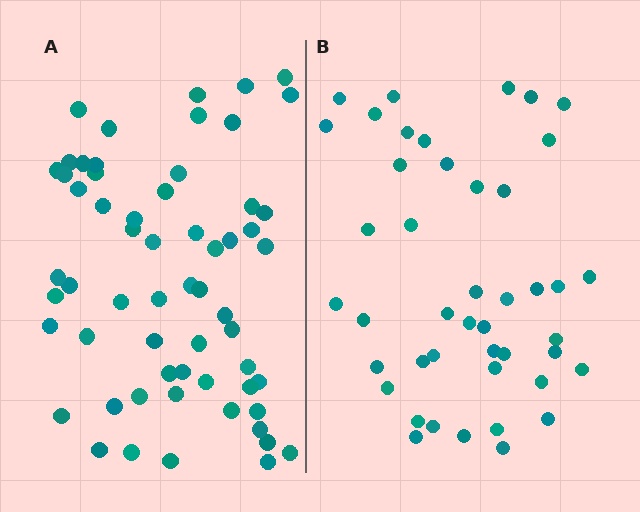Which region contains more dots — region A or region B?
Region A (the left region) has more dots.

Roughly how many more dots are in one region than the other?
Region A has approximately 15 more dots than region B.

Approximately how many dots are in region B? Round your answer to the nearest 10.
About 40 dots. (The exact count is 44, which rounds to 40.)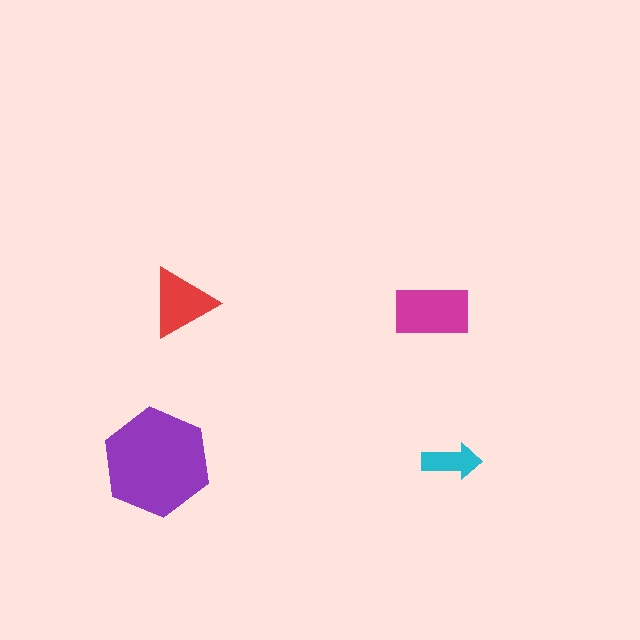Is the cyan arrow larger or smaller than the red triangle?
Smaller.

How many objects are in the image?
There are 4 objects in the image.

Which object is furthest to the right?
The cyan arrow is rightmost.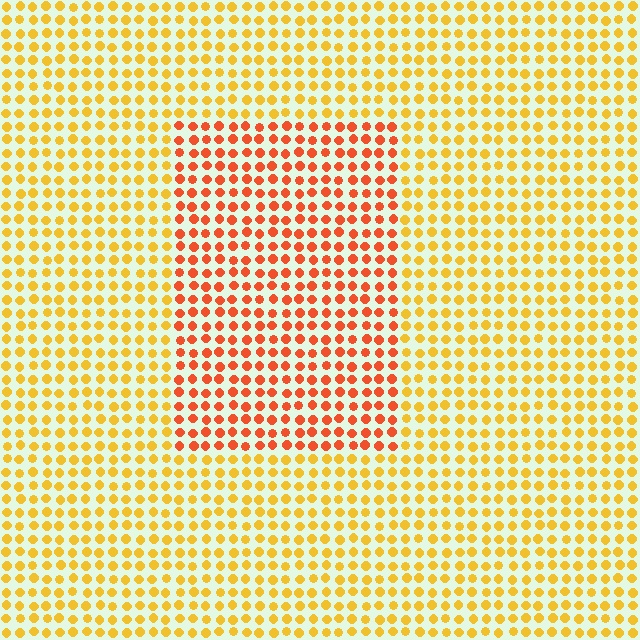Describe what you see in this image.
The image is filled with small yellow elements in a uniform arrangement. A rectangle-shaped region is visible where the elements are tinted to a slightly different hue, forming a subtle color boundary.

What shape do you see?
I see a rectangle.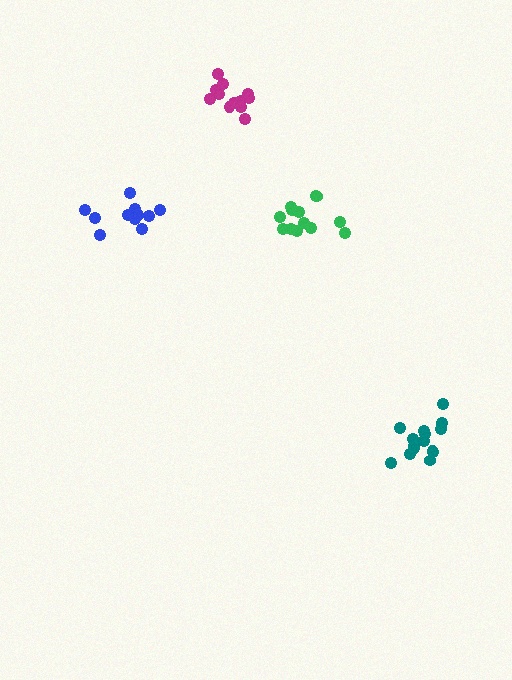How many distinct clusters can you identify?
There are 4 distinct clusters.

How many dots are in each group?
Group 1: 13 dots, Group 2: 12 dots, Group 3: 15 dots, Group 4: 11 dots (51 total).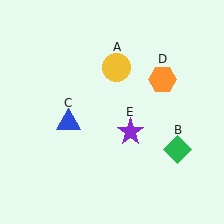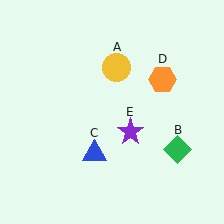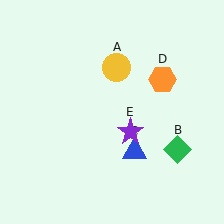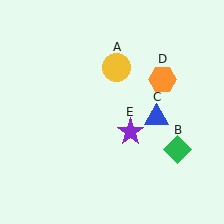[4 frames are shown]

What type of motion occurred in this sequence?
The blue triangle (object C) rotated counterclockwise around the center of the scene.